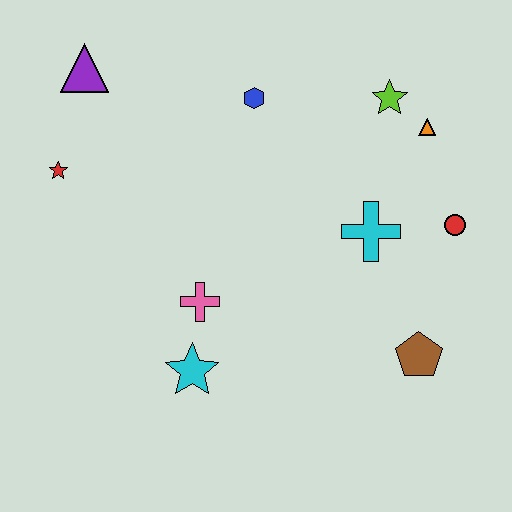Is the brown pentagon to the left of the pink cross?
No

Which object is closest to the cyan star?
The pink cross is closest to the cyan star.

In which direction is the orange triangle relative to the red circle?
The orange triangle is above the red circle.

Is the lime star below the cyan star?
No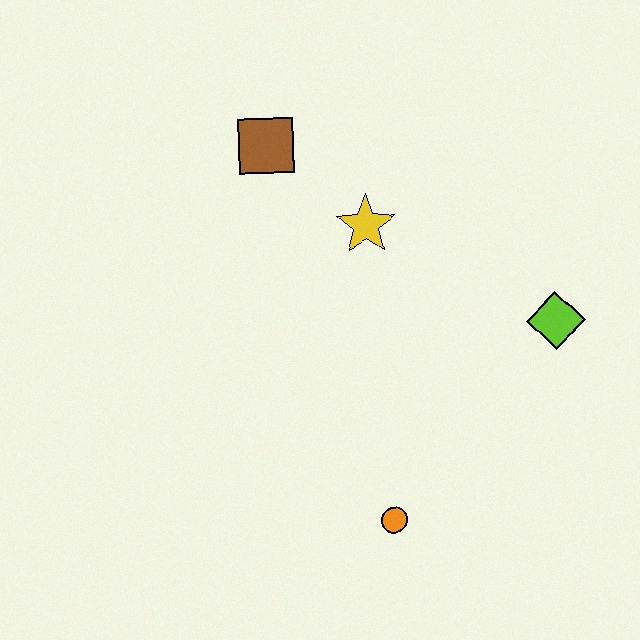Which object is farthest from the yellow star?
The orange circle is farthest from the yellow star.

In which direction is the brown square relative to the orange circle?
The brown square is above the orange circle.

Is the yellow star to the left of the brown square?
No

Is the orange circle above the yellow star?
No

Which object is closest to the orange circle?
The lime diamond is closest to the orange circle.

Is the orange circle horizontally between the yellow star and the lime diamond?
Yes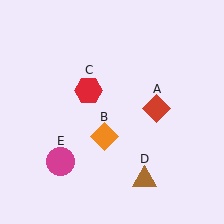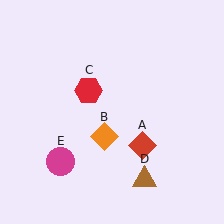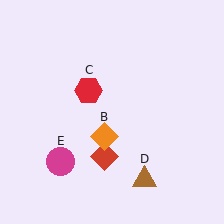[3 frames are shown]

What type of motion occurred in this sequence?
The red diamond (object A) rotated clockwise around the center of the scene.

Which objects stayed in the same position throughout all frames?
Orange diamond (object B) and red hexagon (object C) and brown triangle (object D) and magenta circle (object E) remained stationary.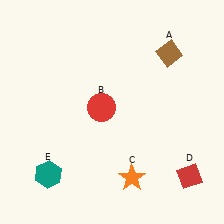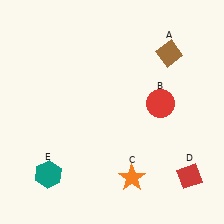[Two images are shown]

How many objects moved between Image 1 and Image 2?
1 object moved between the two images.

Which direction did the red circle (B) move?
The red circle (B) moved right.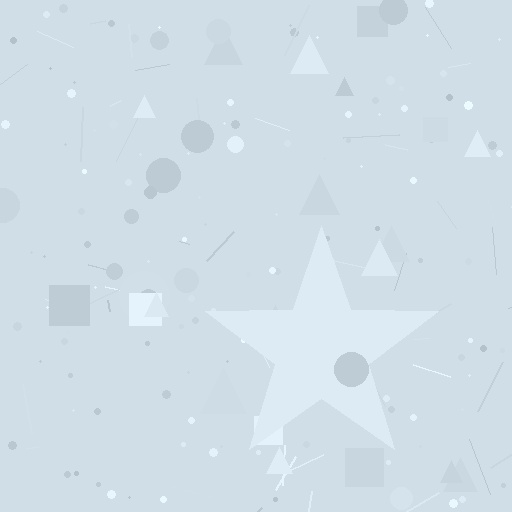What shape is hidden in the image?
A star is hidden in the image.